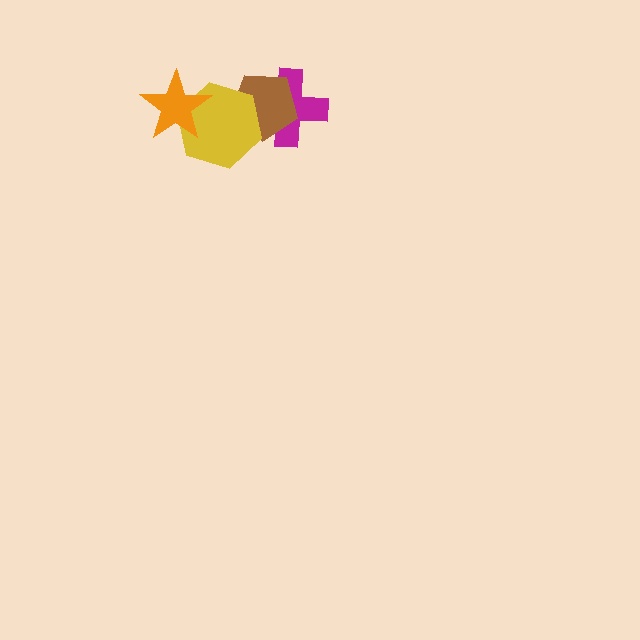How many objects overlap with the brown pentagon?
2 objects overlap with the brown pentagon.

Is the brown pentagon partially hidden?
Yes, it is partially covered by another shape.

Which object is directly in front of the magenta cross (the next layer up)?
The brown pentagon is directly in front of the magenta cross.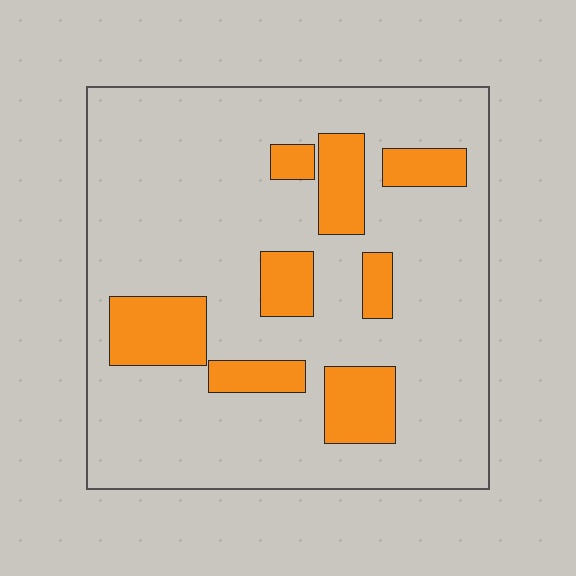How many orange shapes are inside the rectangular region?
8.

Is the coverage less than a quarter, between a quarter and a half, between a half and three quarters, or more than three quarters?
Less than a quarter.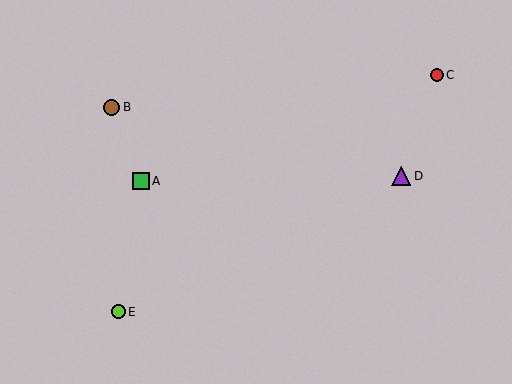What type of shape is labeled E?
Shape E is a lime circle.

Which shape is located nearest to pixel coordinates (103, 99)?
The brown circle (labeled B) at (112, 107) is nearest to that location.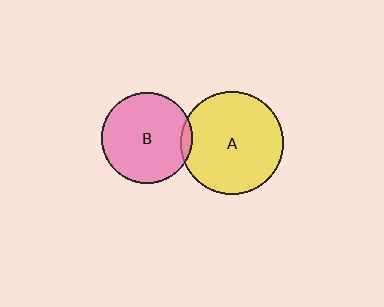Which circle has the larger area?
Circle A (yellow).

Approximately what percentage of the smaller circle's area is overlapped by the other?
Approximately 5%.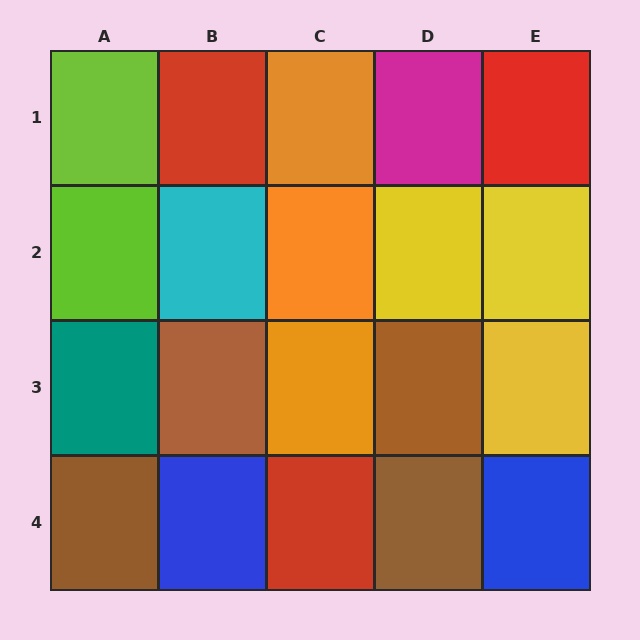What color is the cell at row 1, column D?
Magenta.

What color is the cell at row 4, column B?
Blue.